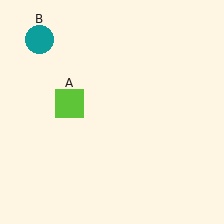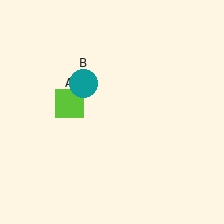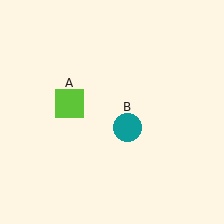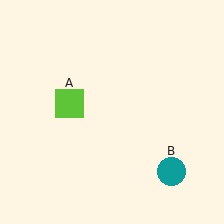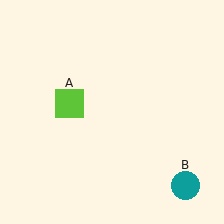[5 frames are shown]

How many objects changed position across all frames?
1 object changed position: teal circle (object B).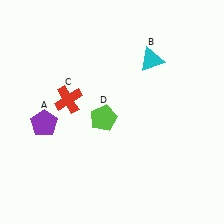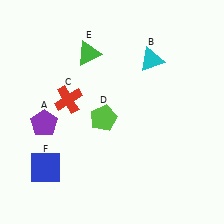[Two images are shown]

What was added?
A green triangle (E), a blue square (F) were added in Image 2.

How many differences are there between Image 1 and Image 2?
There are 2 differences between the two images.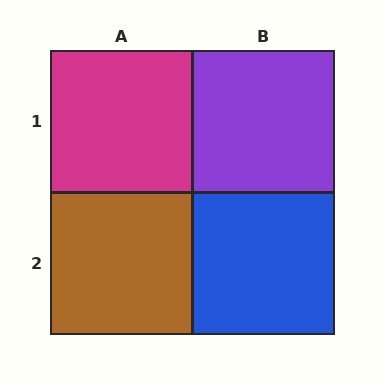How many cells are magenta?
1 cell is magenta.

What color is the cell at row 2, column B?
Blue.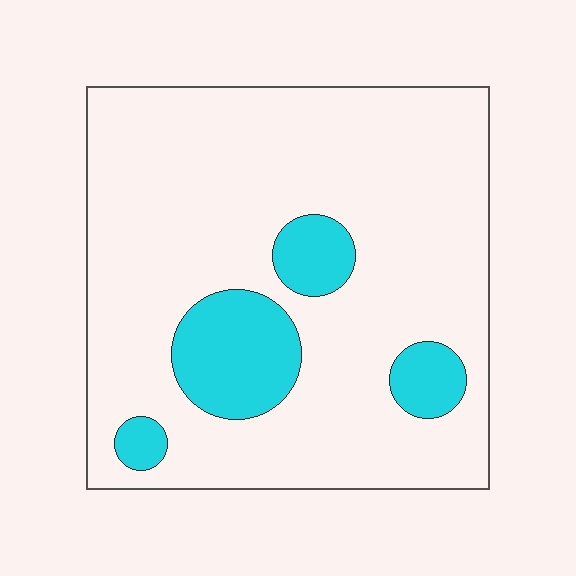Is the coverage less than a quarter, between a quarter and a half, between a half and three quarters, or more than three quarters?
Less than a quarter.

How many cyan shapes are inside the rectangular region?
4.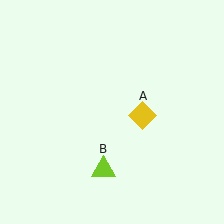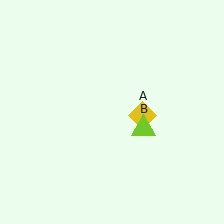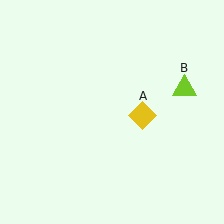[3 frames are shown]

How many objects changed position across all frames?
1 object changed position: lime triangle (object B).